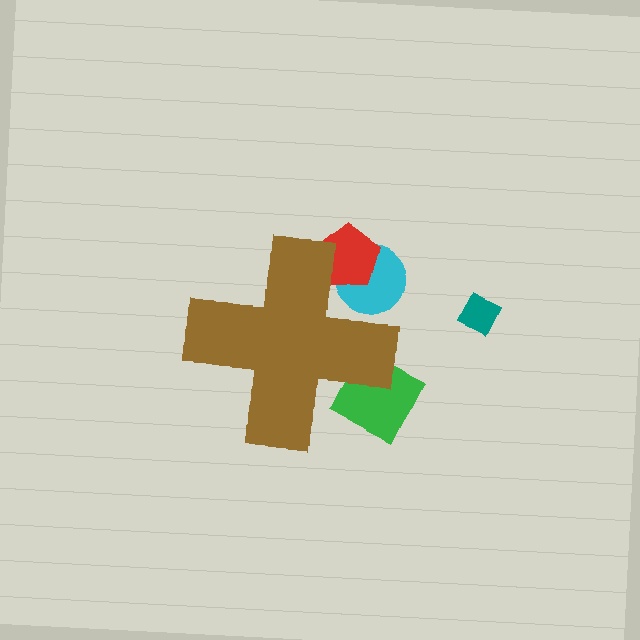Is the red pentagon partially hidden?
Yes, the red pentagon is partially hidden behind the brown cross.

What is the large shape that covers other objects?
A brown cross.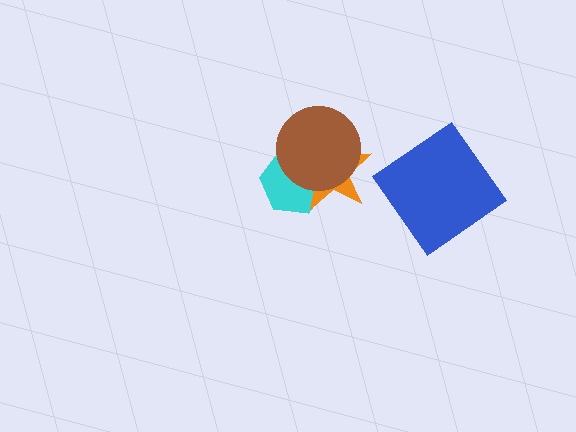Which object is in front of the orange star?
The brown circle is in front of the orange star.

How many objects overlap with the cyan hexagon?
2 objects overlap with the cyan hexagon.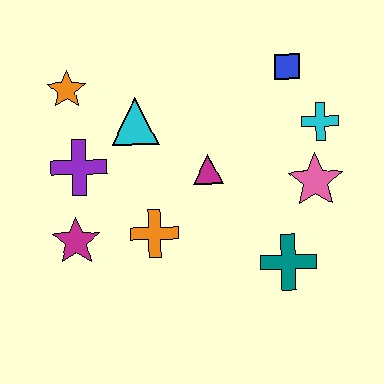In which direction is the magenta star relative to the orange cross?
The magenta star is to the left of the orange cross.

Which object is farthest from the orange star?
The teal cross is farthest from the orange star.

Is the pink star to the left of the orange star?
No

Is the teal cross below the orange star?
Yes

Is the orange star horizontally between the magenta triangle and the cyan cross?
No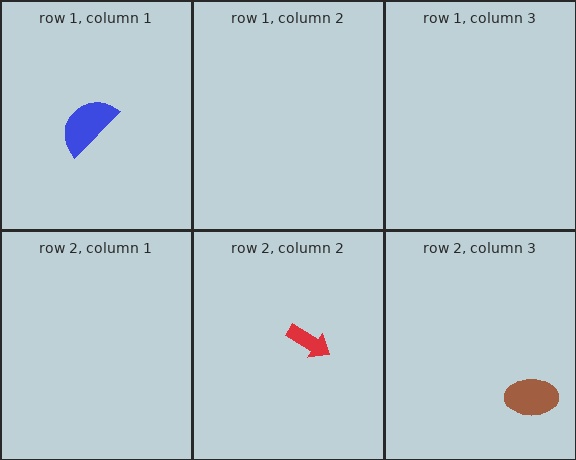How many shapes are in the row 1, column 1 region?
1.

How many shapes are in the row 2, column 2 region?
1.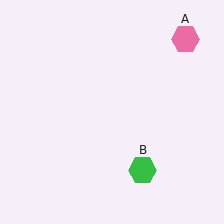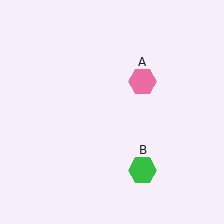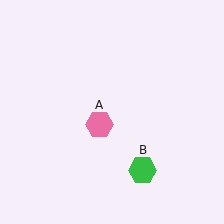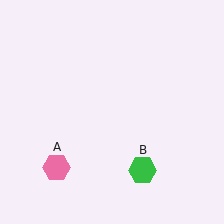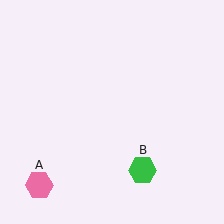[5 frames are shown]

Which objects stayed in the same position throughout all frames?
Green hexagon (object B) remained stationary.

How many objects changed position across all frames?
1 object changed position: pink hexagon (object A).